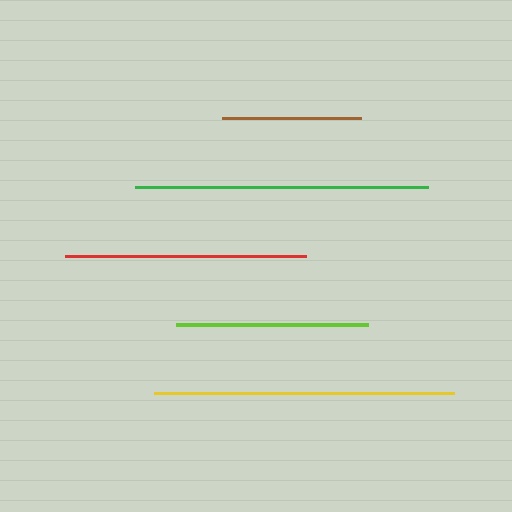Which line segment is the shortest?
The brown line is the shortest at approximately 139 pixels.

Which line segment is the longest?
The yellow line is the longest at approximately 300 pixels.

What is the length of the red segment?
The red segment is approximately 241 pixels long.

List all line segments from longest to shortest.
From longest to shortest: yellow, green, red, lime, brown.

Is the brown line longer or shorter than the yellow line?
The yellow line is longer than the brown line.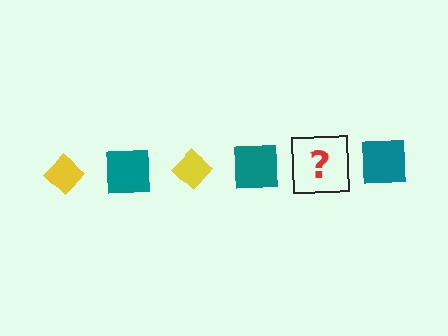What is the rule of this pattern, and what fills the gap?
The rule is that the pattern alternates between yellow diamond and teal square. The gap should be filled with a yellow diamond.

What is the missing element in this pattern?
The missing element is a yellow diamond.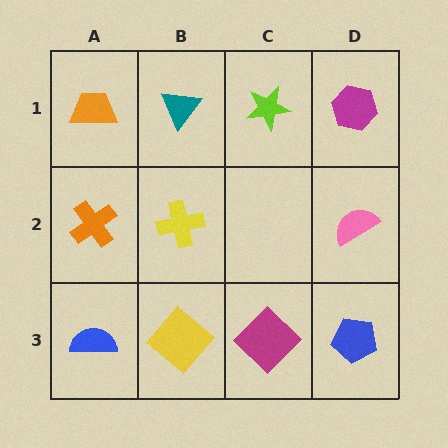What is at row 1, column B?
A teal triangle.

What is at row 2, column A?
An orange cross.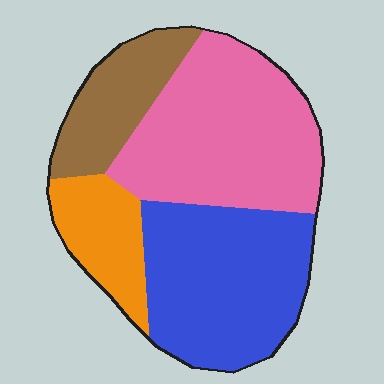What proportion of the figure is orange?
Orange covers about 15% of the figure.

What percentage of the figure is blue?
Blue covers 34% of the figure.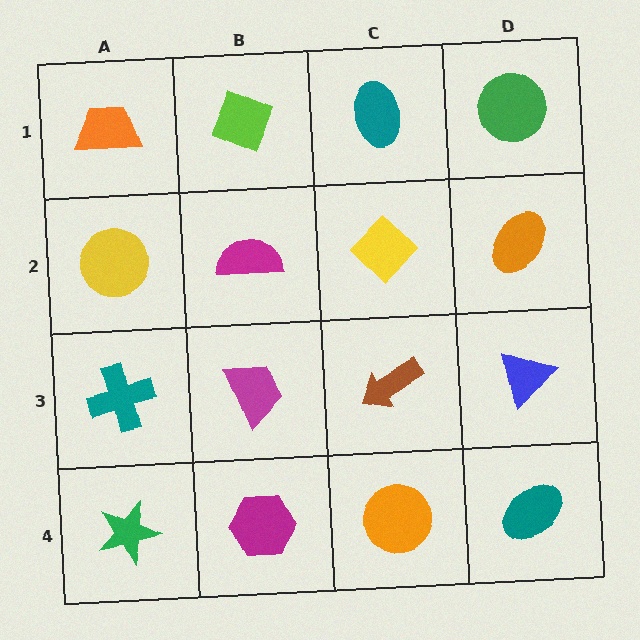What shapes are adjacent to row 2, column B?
A lime diamond (row 1, column B), a magenta trapezoid (row 3, column B), a yellow circle (row 2, column A), a yellow diamond (row 2, column C).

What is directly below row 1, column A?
A yellow circle.